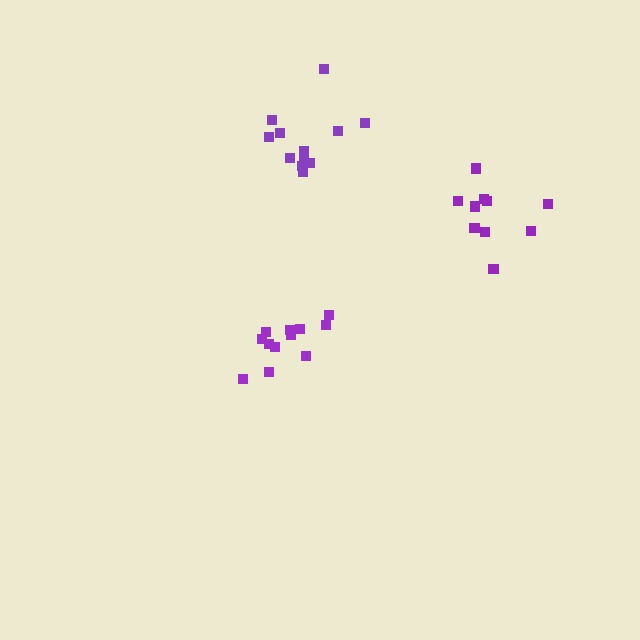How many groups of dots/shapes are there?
There are 3 groups.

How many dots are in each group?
Group 1: 12 dots, Group 2: 12 dots, Group 3: 10 dots (34 total).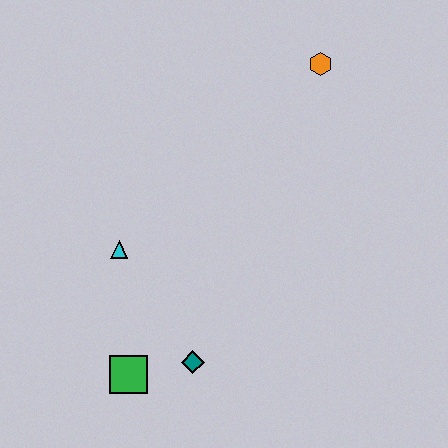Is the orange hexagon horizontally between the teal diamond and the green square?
No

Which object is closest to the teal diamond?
The green square is closest to the teal diamond.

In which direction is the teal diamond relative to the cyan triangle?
The teal diamond is below the cyan triangle.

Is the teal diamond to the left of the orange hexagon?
Yes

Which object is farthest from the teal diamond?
The orange hexagon is farthest from the teal diamond.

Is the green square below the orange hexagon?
Yes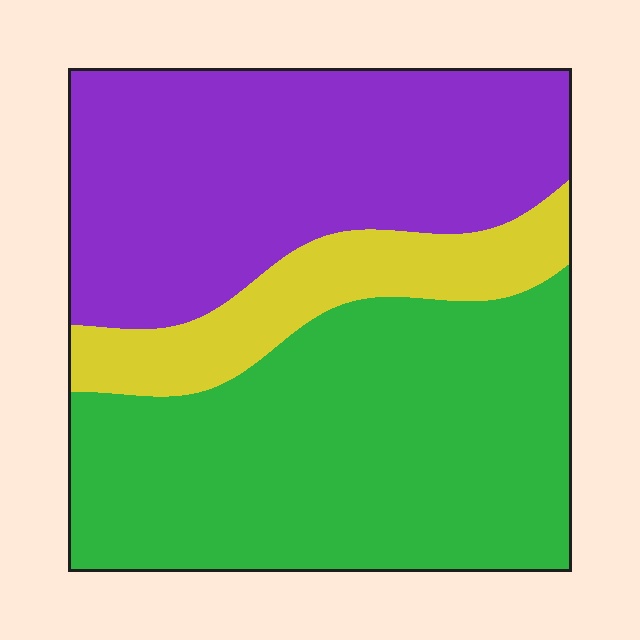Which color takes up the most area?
Green, at roughly 45%.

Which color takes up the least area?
Yellow, at roughly 15%.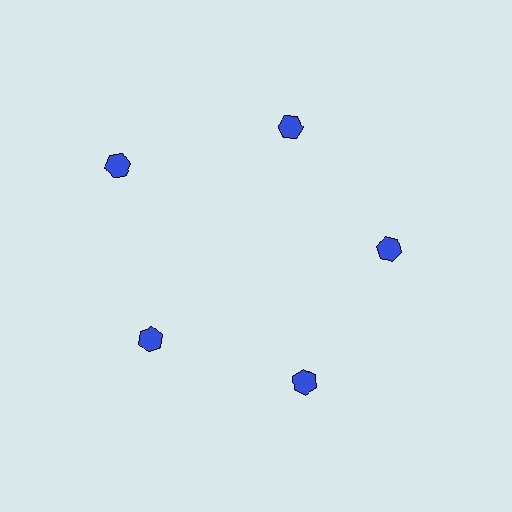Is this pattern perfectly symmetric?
No. The 5 blue hexagons are arranged in a ring, but one element near the 10 o'clock position is pushed outward from the center, breaking the 5-fold rotational symmetry.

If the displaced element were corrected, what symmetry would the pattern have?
It would have 5-fold rotational symmetry — the pattern would map onto itself every 72 degrees.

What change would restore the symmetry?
The symmetry would be restored by moving it inward, back onto the ring so that all 5 hexagons sit at equal angles and equal distance from the center.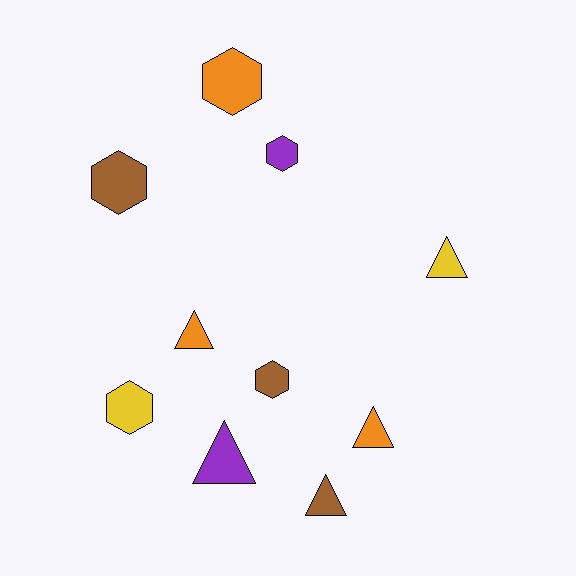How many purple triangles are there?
There is 1 purple triangle.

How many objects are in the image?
There are 10 objects.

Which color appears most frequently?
Brown, with 3 objects.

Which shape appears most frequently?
Triangle, with 5 objects.